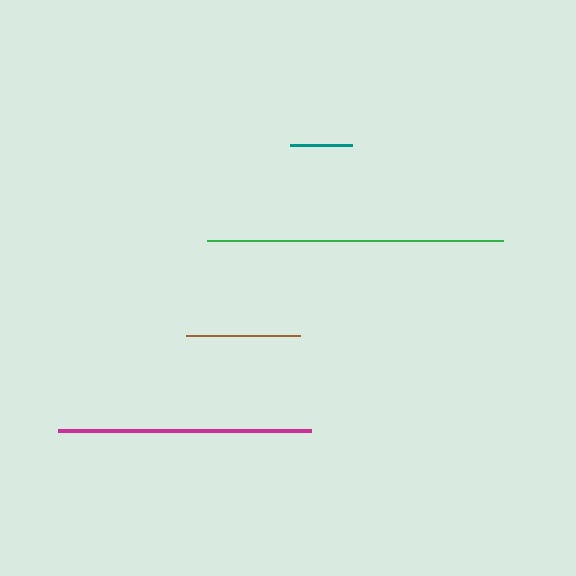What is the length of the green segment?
The green segment is approximately 296 pixels long.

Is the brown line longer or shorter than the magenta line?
The magenta line is longer than the brown line.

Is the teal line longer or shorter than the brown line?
The brown line is longer than the teal line.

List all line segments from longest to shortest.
From longest to shortest: green, magenta, brown, teal.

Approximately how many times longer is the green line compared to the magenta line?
The green line is approximately 1.2 times the length of the magenta line.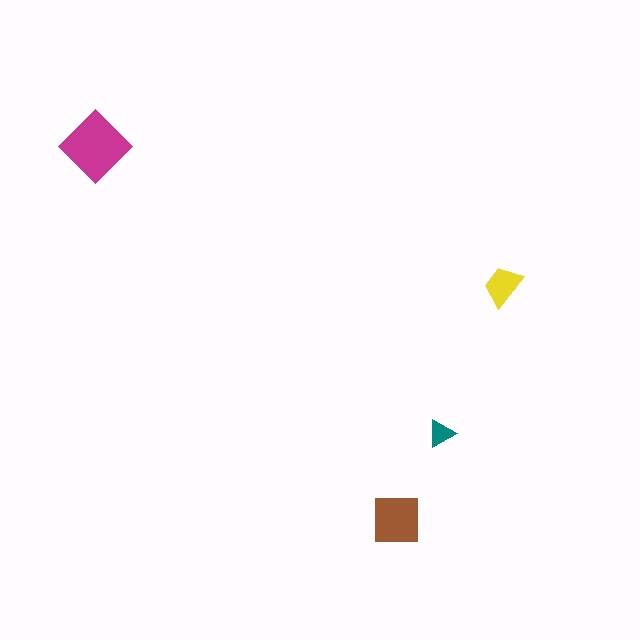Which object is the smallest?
The teal triangle.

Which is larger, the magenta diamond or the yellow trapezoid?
The magenta diamond.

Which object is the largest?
The magenta diamond.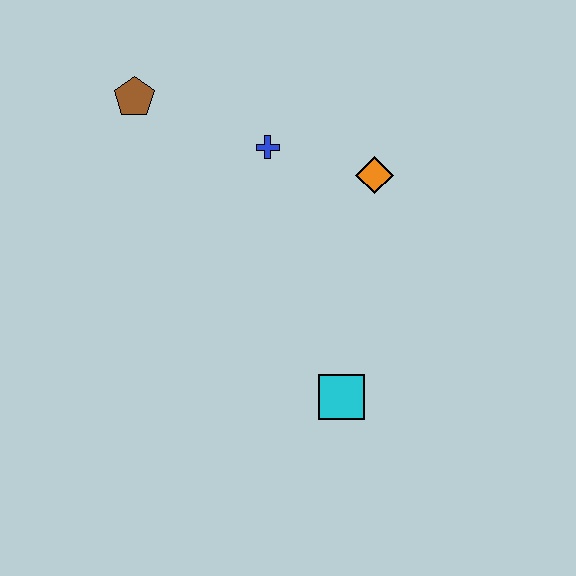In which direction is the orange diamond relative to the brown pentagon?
The orange diamond is to the right of the brown pentagon.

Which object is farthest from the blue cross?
The cyan square is farthest from the blue cross.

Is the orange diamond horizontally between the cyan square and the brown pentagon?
No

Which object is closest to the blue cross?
The orange diamond is closest to the blue cross.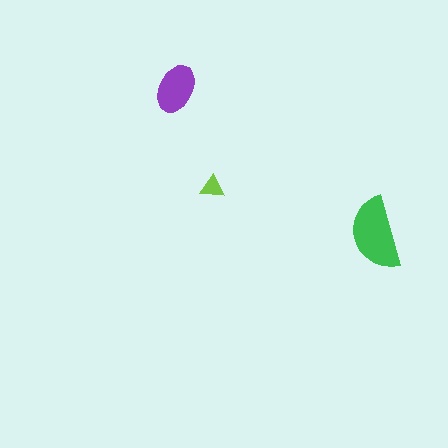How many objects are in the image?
There are 3 objects in the image.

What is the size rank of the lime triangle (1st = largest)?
3rd.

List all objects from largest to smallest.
The green semicircle, the purple ellipse, the lime triangle.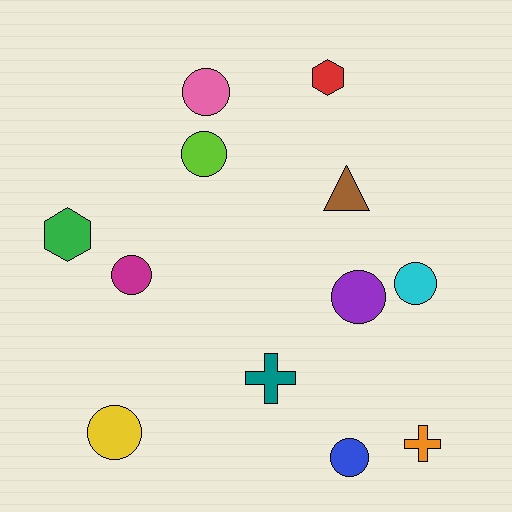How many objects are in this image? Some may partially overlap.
There are 12 objects.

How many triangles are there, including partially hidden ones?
There is 1 triangle.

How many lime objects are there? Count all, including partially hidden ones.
There is 1 lime object.